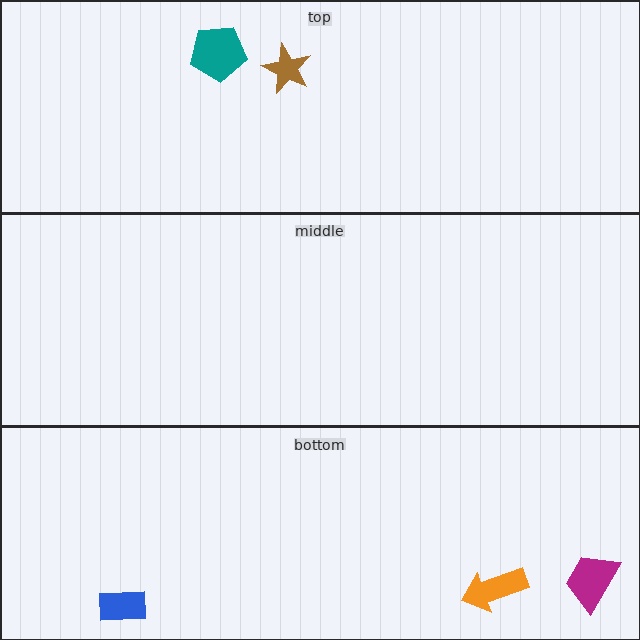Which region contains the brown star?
The top region.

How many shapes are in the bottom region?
3.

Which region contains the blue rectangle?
The bottom region.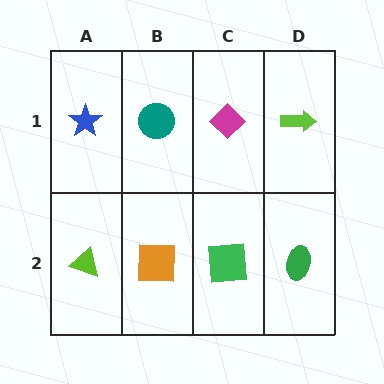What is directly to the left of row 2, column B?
A lime triangle.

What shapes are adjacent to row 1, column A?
A lime triangle (row 2, column A), a teal circle (row 1, column B).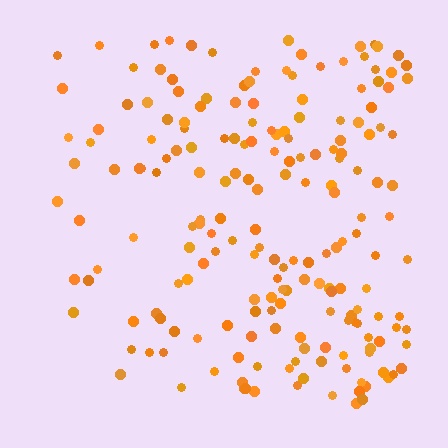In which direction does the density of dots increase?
From left to right, with the right side densest.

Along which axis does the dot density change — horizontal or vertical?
Horizontal.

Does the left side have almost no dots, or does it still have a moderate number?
Still a moderate number, just noticeably fewer than the right.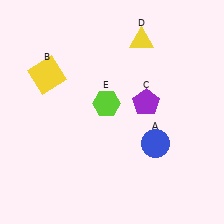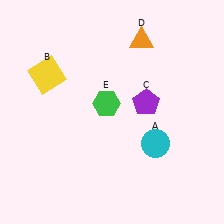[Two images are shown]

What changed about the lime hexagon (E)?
In Image 1, E is lime. In Image 2, it changed to green.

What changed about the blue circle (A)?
In Image 1, A is blue. In Image 2, it changed to cyan.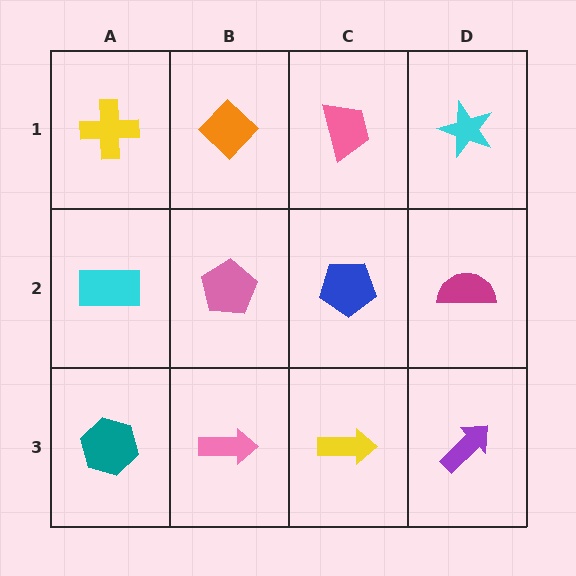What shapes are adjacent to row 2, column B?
An orange diamond (row 1, column B), a pink arrow (row 3, column B), a cyan rectangle (row 2, column A), a blue pentagon (row 2, column C).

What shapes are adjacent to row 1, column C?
A blue pentagon (row 2, column C), an orange diamond (row 1, column B), a cyan star (row 1, column D).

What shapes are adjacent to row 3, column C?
A blue pentagon (row 2, column C), a pink arrow (row 3, column B), a purple arrow (row 3, column D).